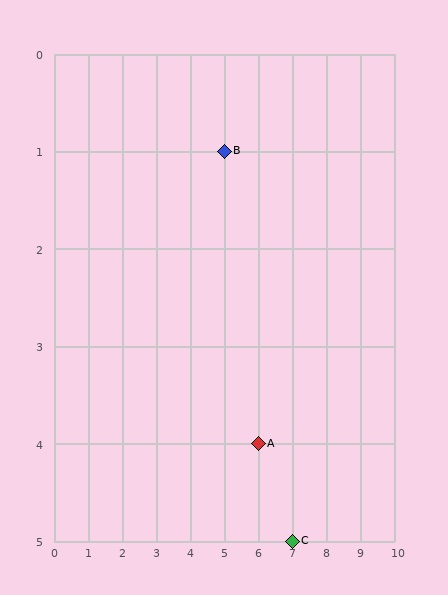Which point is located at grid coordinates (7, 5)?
Point C is at (7, 5).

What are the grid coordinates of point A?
Point A is at grid coordinates (6, 4).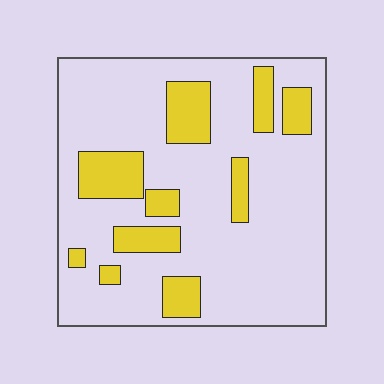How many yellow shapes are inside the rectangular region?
10.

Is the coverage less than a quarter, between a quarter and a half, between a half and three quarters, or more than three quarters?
Less than a quarter.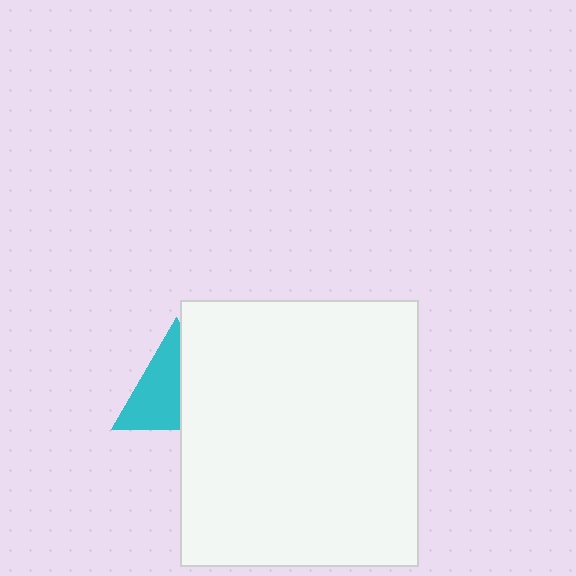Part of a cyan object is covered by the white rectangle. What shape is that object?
It is a triangle.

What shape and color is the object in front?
The object in front is a white rectangle.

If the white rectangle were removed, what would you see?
You would see the complete cyan triangle.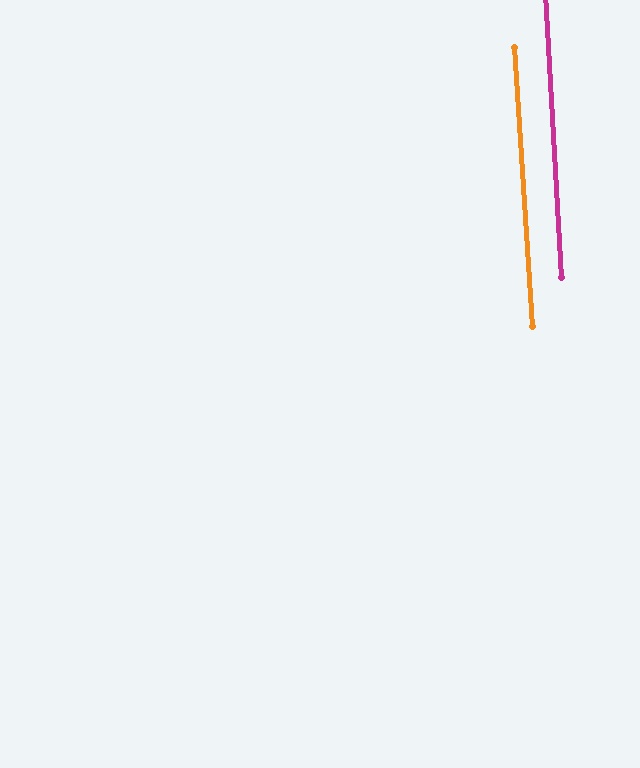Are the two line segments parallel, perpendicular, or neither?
Parallel — their directions differ by only 0.2°.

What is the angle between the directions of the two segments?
Approximately 0 degrees.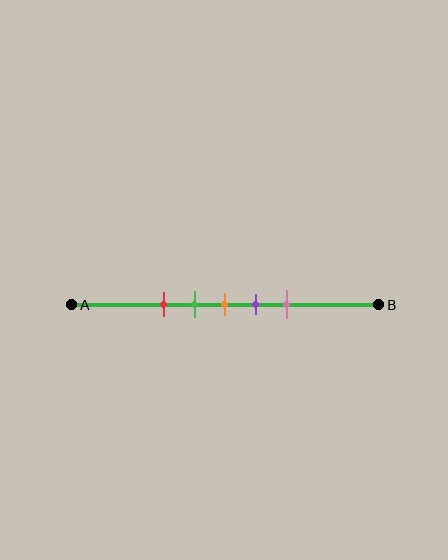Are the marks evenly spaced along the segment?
Yes, the marks are approximately evenly spaced.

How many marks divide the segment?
There are 5 marks dividing the segment.